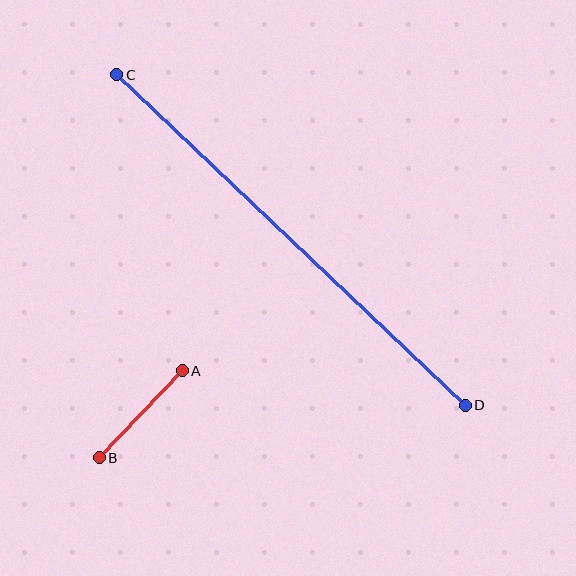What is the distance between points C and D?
The distance is approximately 480 pixels.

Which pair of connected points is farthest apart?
Points C and D are farthest apart.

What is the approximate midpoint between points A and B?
The midpoint is at approximately (141, 414) pixels.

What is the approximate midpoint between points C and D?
The midpoint is at approximately (291, 240) pixels.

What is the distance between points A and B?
The distance is approximately 120 pixels.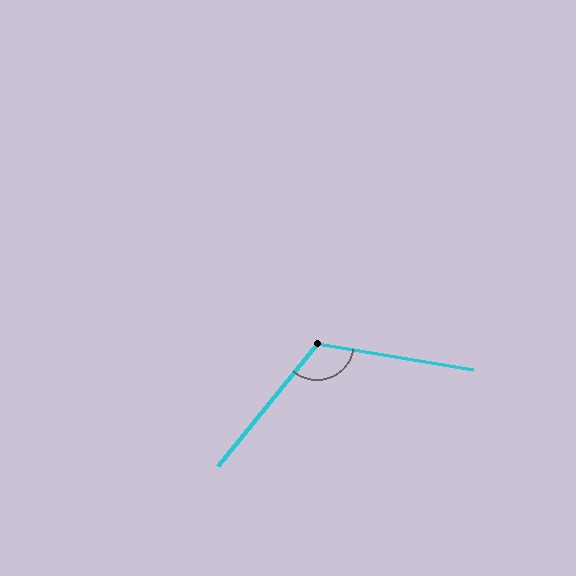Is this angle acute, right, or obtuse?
It is obtuse.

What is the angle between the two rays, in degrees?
Approximately 119 degrees.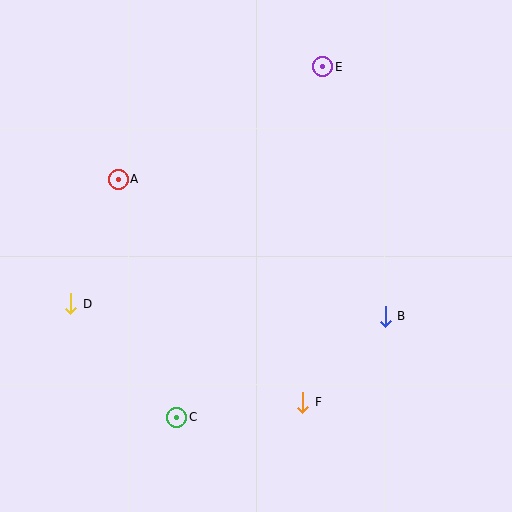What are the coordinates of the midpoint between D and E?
The midpoint between D and E is at (197, 185).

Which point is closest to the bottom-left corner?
Point C is closest to the bottom-left corner.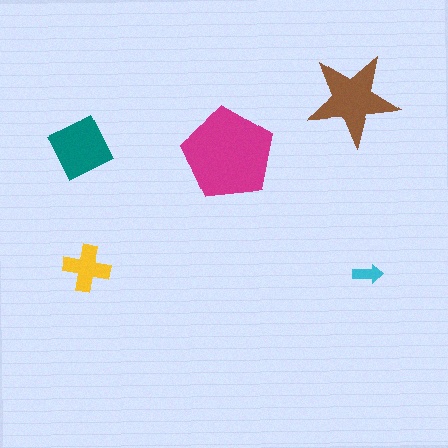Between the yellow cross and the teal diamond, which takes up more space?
The teal diamond.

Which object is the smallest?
The cyan arrow.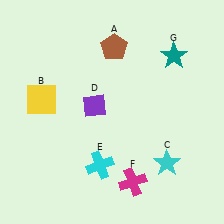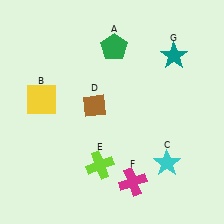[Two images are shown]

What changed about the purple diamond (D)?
In Image 1, D is purple. In Image 2, it changed to brown.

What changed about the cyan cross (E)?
In Image 1, E is cyan. In Image 2, it changed to lime.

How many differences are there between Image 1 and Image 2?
There are 3 differences between the two images.